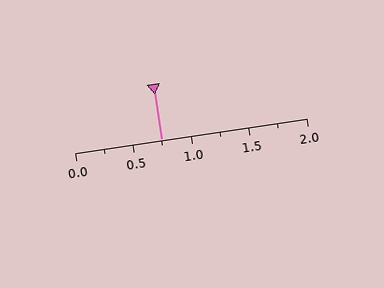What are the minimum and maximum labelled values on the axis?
The axis runs from 0.0 to 2.0.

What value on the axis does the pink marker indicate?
The marker indicates approximately 0.75.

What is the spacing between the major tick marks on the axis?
The major ticks are spaced 0.5 apart.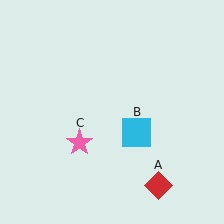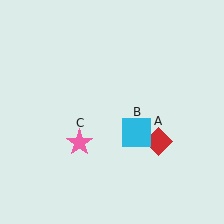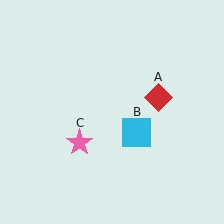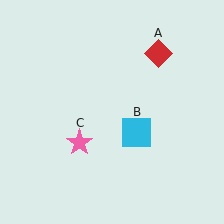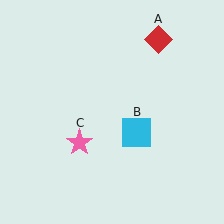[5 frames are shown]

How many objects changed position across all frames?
1 object changed position: red diamond (object A).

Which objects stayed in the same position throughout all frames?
Cyan square (object B) and pink star (object C) remained stationary.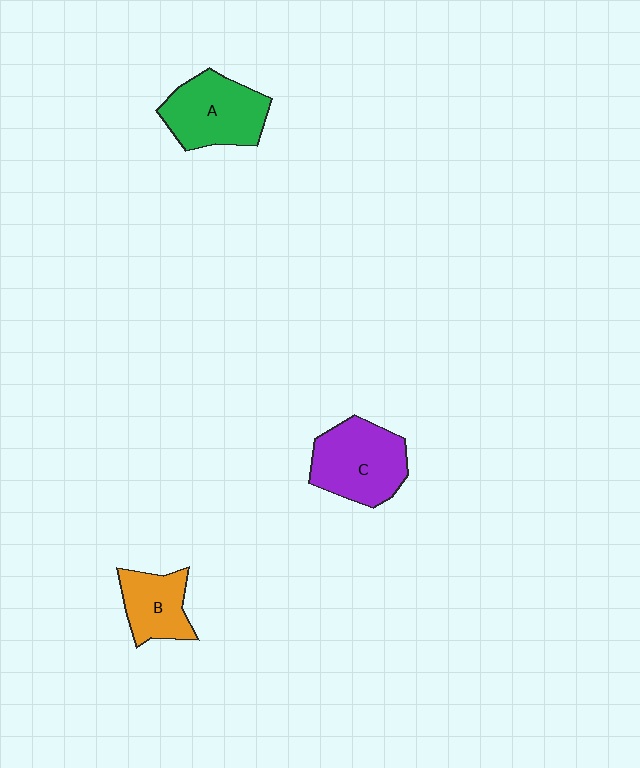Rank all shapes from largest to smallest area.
From largest to smallest: C (purple), A (green), B (orange).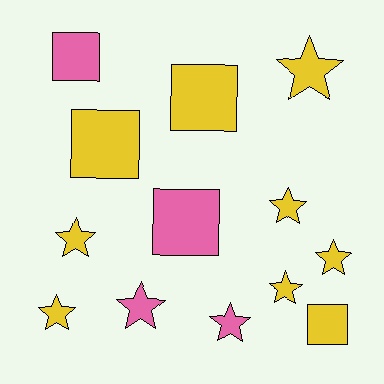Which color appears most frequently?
Yellow, with 9 objects.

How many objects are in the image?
There are 13 objects.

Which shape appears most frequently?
Star, with 8 objects.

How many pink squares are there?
There are 2 pink squares.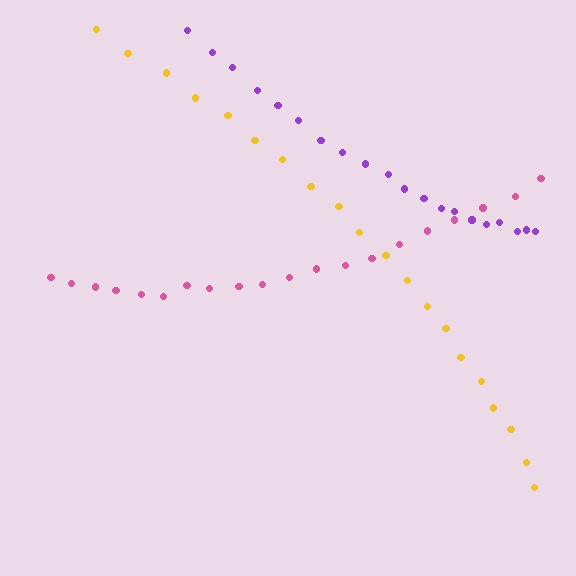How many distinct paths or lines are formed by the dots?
There are 3 distinct paths.